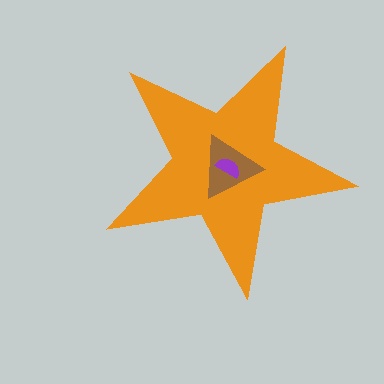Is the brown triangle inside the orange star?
Yes.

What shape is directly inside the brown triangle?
The purple semicircle.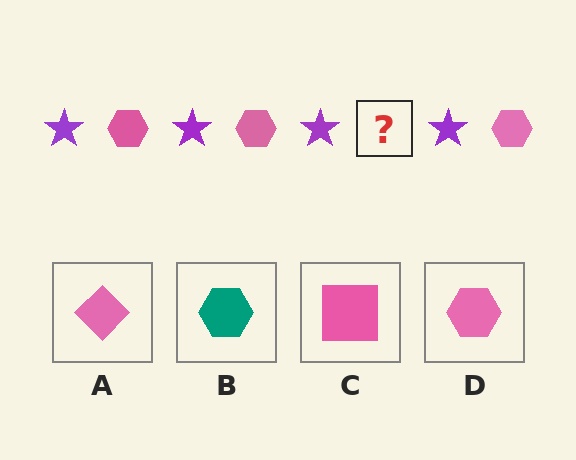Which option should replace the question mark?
Option D.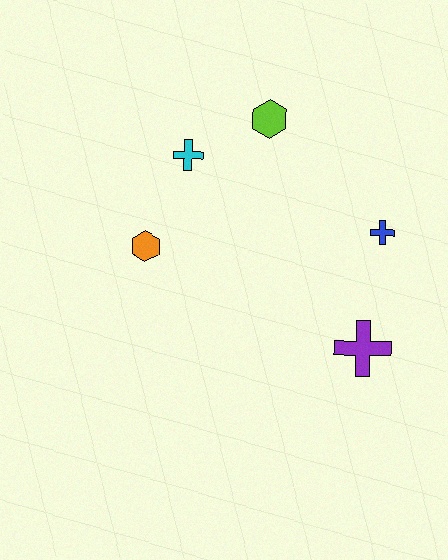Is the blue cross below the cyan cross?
Yes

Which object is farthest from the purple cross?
The cyan cross is farthest from the purple cross.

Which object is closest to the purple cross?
The blue cross is closest to the purple cross.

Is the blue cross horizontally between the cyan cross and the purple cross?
No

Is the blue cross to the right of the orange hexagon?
Yes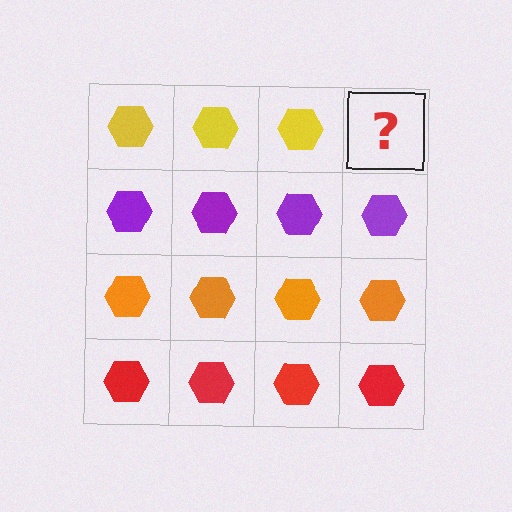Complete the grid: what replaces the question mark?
The question mark should be replaced with a yellow hexagon.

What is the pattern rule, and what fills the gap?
The rule is that each row has a consistent color. The gap should be filled with a yellow hexagon.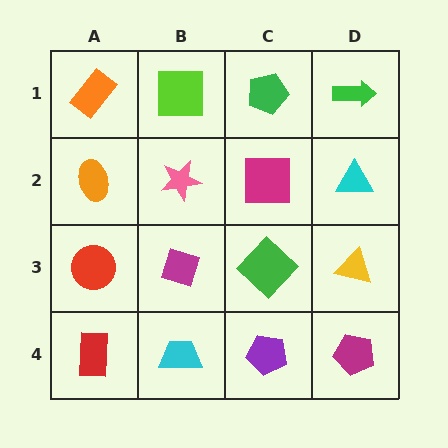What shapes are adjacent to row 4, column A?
A red circle (row 3, column A), a cyan trapezoid (row 4, column B).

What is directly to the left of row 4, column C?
A cyan trapezoid.